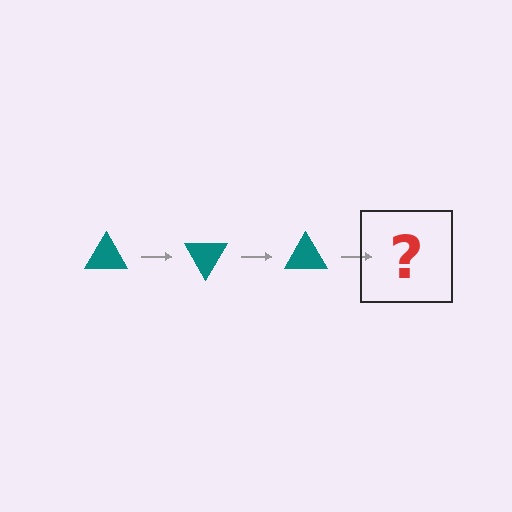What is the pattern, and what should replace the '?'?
The pattern is that the triangle rotates 60 degrees each step. The '?' should be a teal triangle rotated 180 degrees.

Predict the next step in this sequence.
The next step is a teal triangle rotated 180 degrees.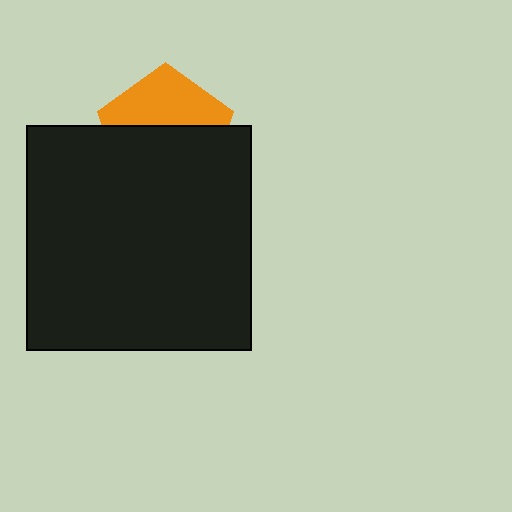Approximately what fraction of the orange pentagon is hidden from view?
Roughly 57% of the orange pentagon is hidden behind the black square.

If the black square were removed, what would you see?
You would see the complete orange pentagon.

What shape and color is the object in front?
The object in front is a black square.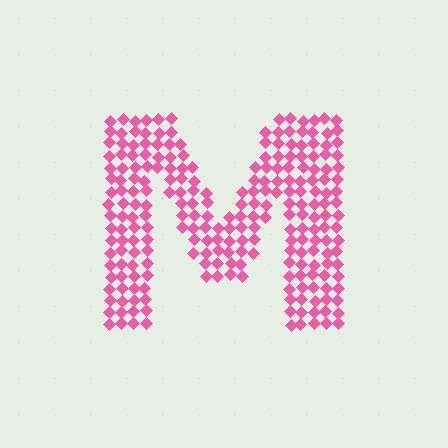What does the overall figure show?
The overall figure shows the letter M.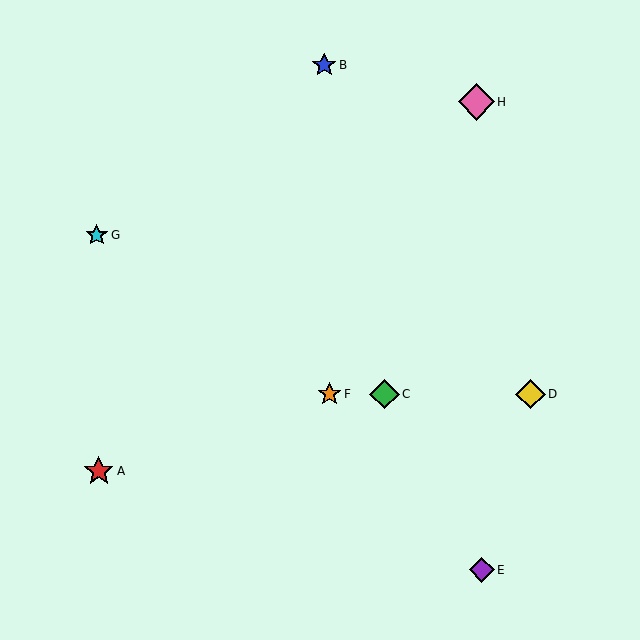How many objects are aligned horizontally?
3 objects (C, D, F) are aligned horizontally.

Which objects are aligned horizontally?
Objects C, D, F are aligned horizontally.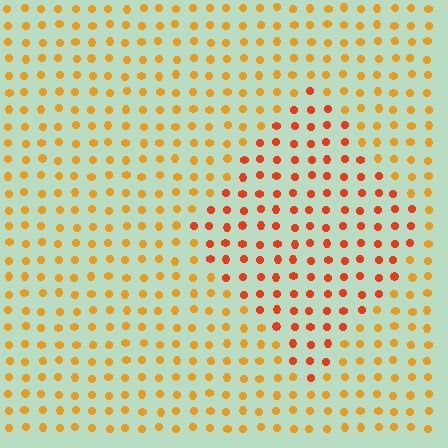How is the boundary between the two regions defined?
The boundary is defined purely by a slight shift in hue (about 27 degrees). Spacing, size, and orientation are identical on both sides.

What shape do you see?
I see a diamond.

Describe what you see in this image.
The image is filled with small orange elements in a uniform arrangement. A diamond-shaped region is visible where the elements are tinted to a slightly different hue, forming a subtle color boundary.